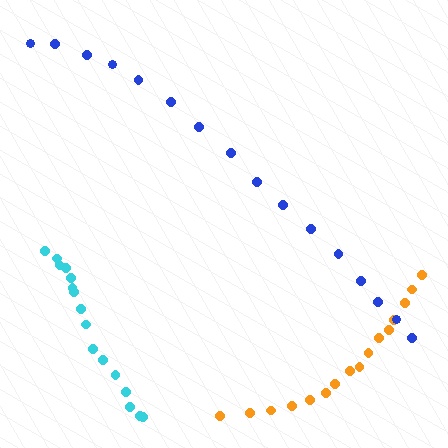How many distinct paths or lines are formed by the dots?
There are 3 distinct paths.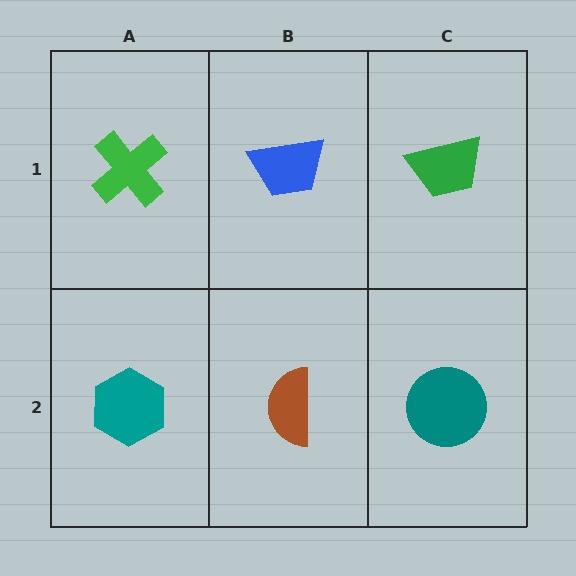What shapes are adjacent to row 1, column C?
A teal circle (row 2, column C), a blue trapezoid (row 1, column B).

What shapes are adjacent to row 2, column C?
A green trapezoid (row 1, column C), a brown semicircle (row 2, column B).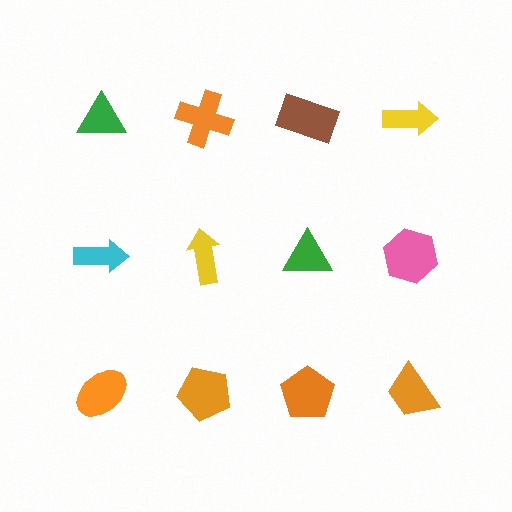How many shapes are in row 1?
4 shapes.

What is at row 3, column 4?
An orange trapezoid.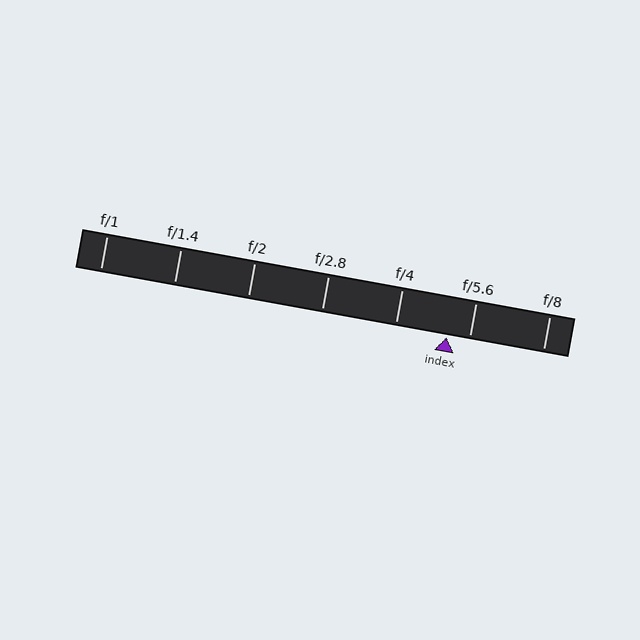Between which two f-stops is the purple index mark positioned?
The index mark is between f/4 and f/5.6.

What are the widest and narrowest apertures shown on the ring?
The widest aperture shown is f/1 and the narrowest is f/8.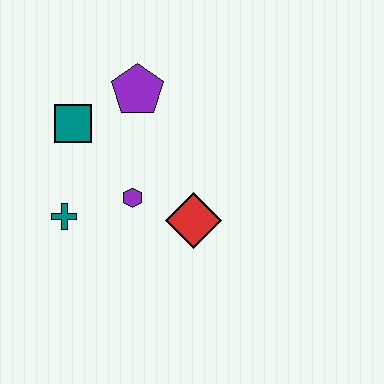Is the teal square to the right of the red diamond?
No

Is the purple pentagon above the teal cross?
Yes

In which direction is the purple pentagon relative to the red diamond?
The purple pentagon is above the red diamond.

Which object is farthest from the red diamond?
The teal square is farthest from the red diamond.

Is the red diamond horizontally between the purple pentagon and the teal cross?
No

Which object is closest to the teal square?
The purple pentagon is closest to the teal square.